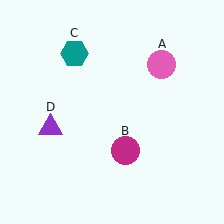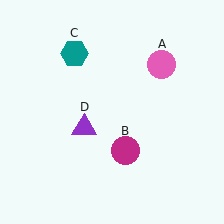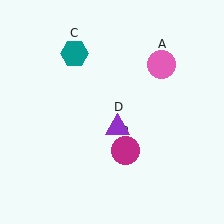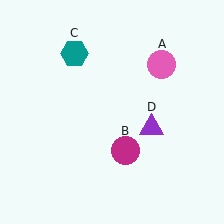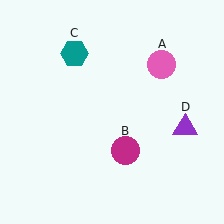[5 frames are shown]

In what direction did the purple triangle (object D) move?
The purple triangle (object D) moved right.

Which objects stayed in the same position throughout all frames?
Pink circle (object A) and magenta circle (object B) and teal hexagon (object C) remained stationary.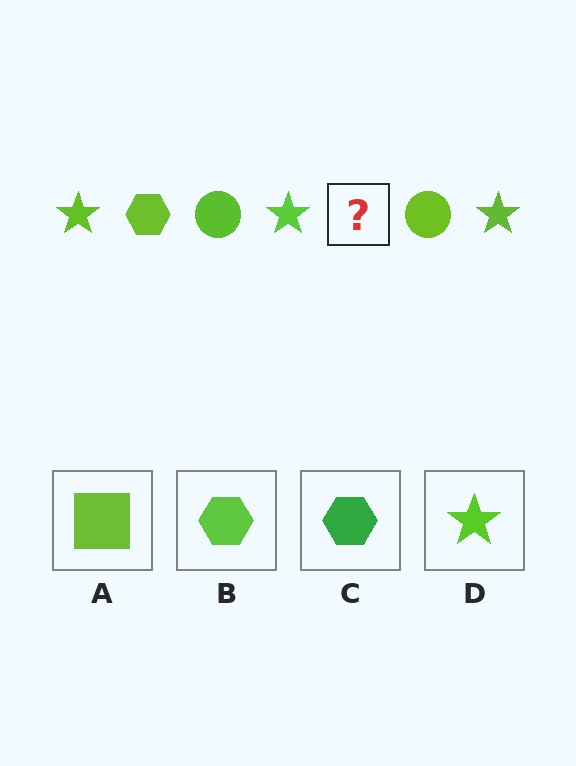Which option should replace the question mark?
Option B.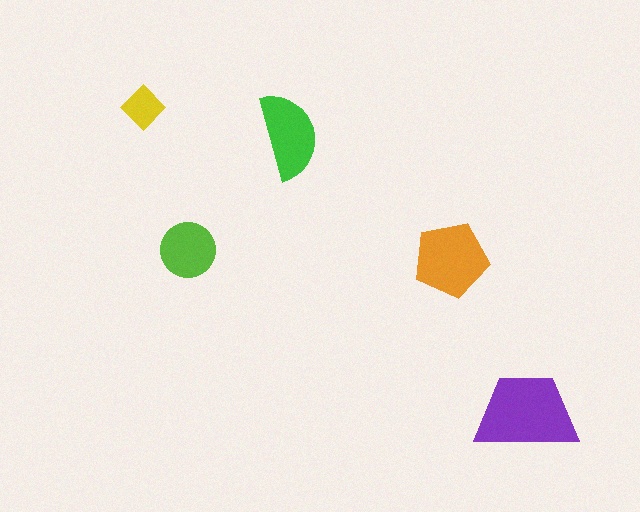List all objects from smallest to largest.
The yellow diamond, the lime circle, the green semicircle, the orange pentagon, the purple trapezoid.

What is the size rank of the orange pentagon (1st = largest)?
2nd.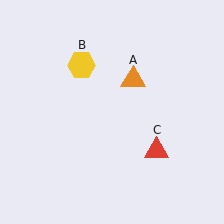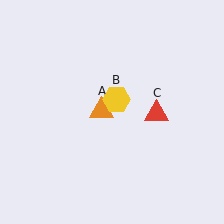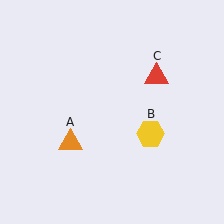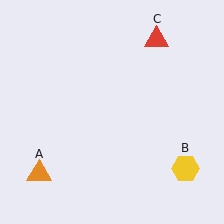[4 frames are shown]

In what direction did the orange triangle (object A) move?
The orange triangle (object A) moved down and to the left.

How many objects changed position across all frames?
3 objects changed position: orange triangle (object A), yellow hexagon (object B), red triangle (object C).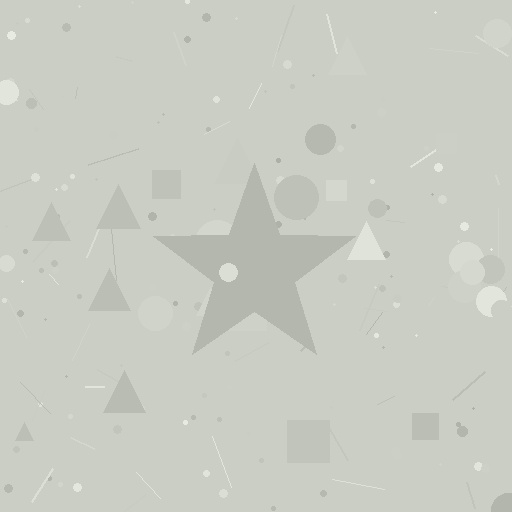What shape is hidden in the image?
A star is hidden in the image.